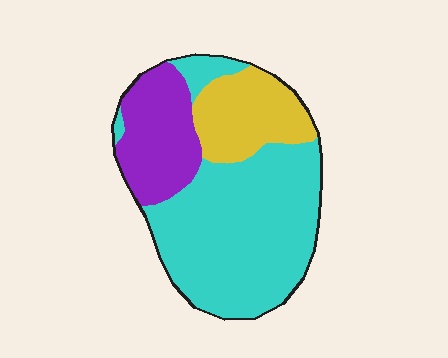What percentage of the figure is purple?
Purple takes up less than a quarter of the figure.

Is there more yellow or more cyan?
Cyan.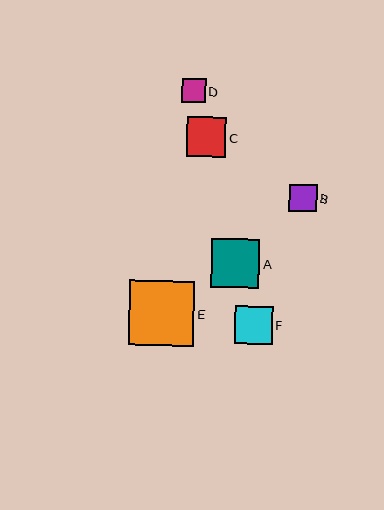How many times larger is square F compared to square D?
Square F is approximately 1.5 times the size of square D.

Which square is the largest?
Square E is the largest with a size of approximately 65 pixels.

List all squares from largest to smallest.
From largest to smallest: E, A, C, F, B, D.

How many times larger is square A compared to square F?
Square A is approximately 1.3 times the size of square F.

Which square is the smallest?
Square D is the smallest with a size of approximately 24 pixels.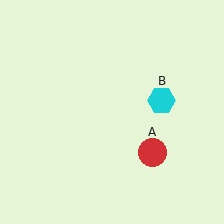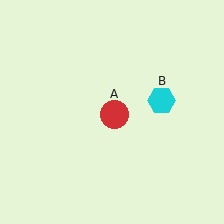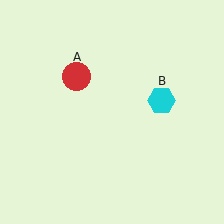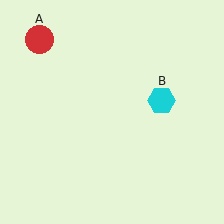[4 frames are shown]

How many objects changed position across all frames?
1 object changed position: red circle (object A).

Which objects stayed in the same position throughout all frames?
Cyan hexagon (object B) remained stationary.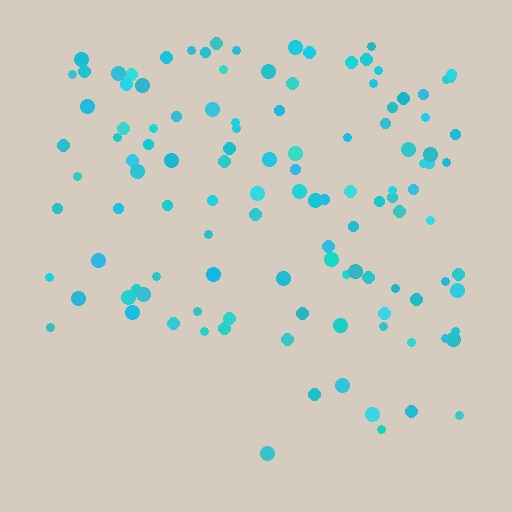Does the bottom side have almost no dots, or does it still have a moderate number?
Still a moderate number, just noticeably fewer than the top.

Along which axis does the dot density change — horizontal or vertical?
Vertical.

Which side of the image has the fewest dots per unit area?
The bottom.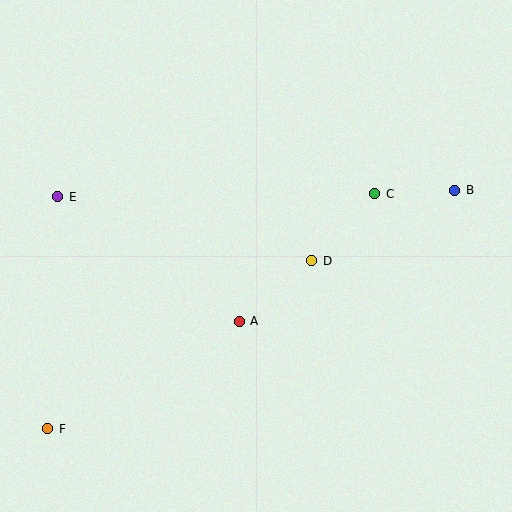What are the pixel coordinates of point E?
Point E is at (58, 197).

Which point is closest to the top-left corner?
Point E is closest to the top-left corner.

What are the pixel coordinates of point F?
Point F is at (48, 429).